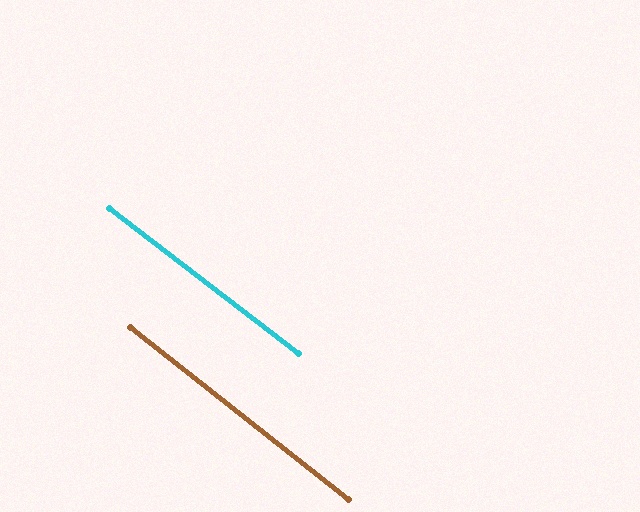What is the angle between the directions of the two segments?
Approximately 1 degree.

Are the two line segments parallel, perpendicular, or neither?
Parallel — their directions differ by only 0.9°.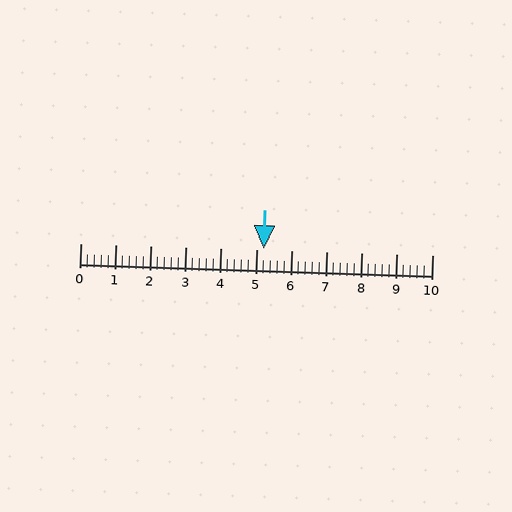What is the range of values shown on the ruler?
The ruler shows values from 0 to 10.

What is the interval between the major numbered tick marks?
The major tick marks are spaced 1 units apart.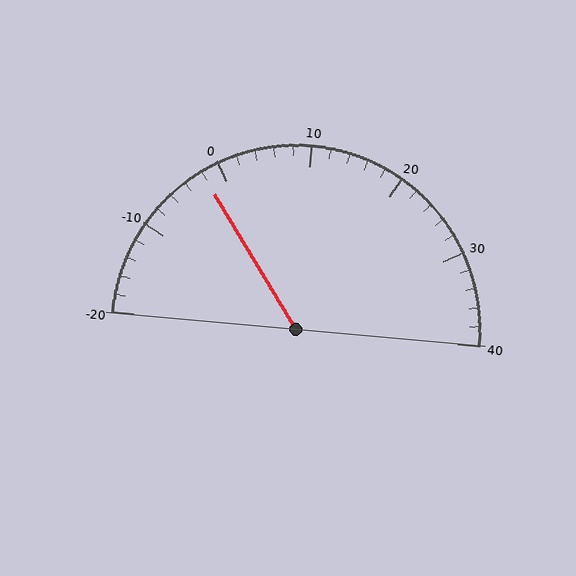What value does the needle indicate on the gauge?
The needle indicates approximately -2.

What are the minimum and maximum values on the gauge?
The gauge ranges from -20 to 40.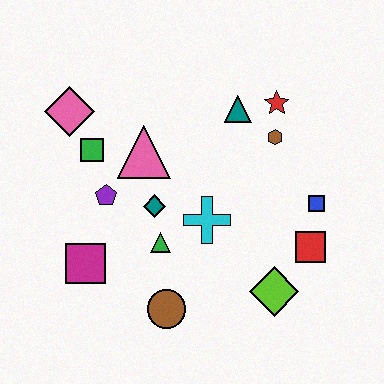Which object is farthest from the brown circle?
The red star is farthest from the brown circle.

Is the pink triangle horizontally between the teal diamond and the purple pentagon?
Yes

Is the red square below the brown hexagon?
Yes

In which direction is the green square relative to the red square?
The green square is to the left of the red square.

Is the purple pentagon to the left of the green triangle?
Yes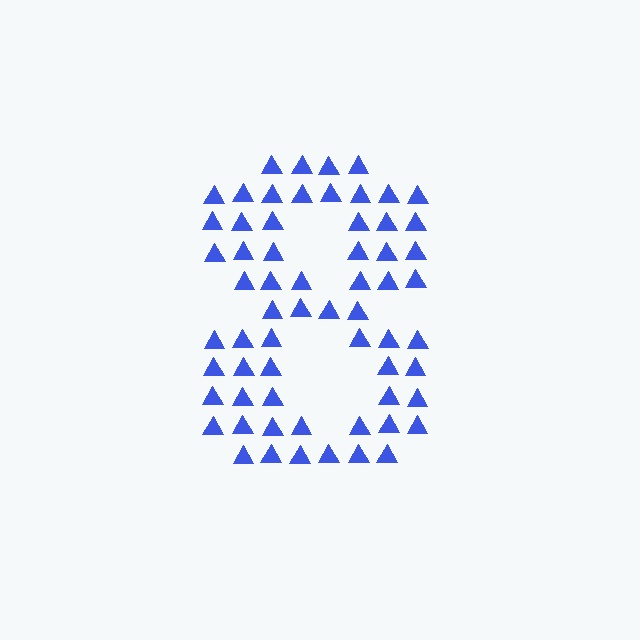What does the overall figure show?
The overall figure shows the digit 8.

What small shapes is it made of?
It is made of small triangles.